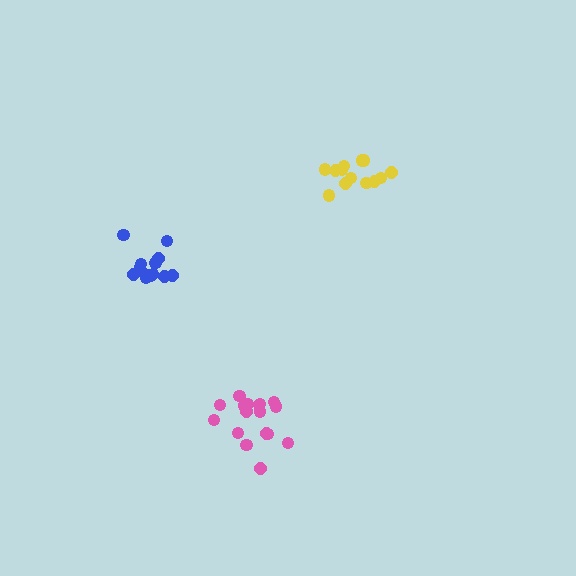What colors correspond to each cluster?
The clusters are colored: blue, yellow, pink.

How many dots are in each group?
Group 1: 13 dots, Group 2: 13 dots, Group 3: 17 dots (43 total).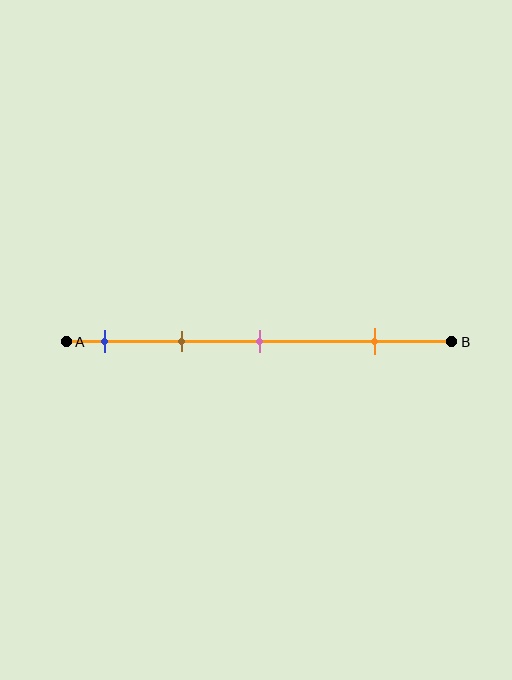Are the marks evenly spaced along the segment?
No, the marks are not evenly spaced.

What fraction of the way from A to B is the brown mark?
The brown mark is approximately 30% (0.3) of the way from A to B.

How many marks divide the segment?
There are 4 marks dividing the segment.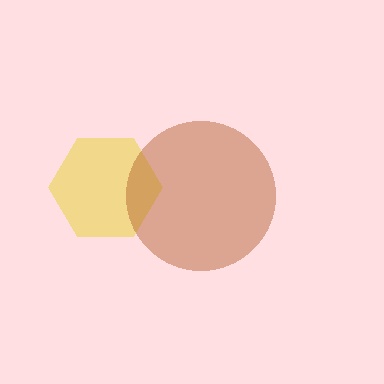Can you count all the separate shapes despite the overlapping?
Yes, there are 2 separate shapes.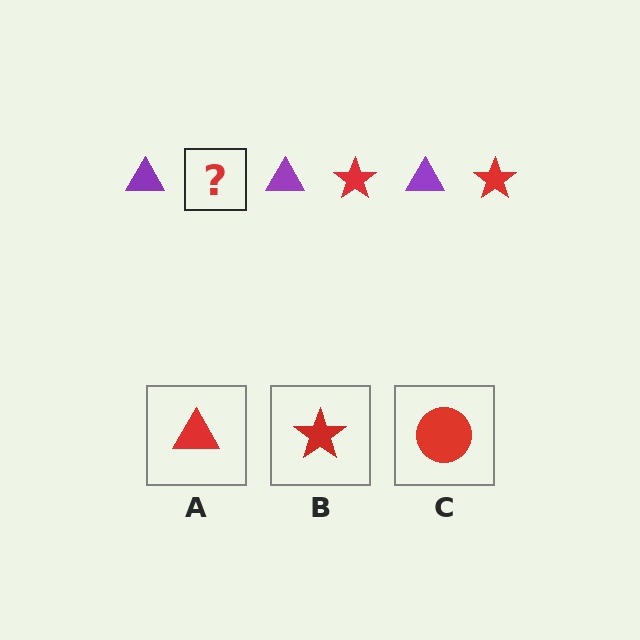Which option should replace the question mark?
Option B.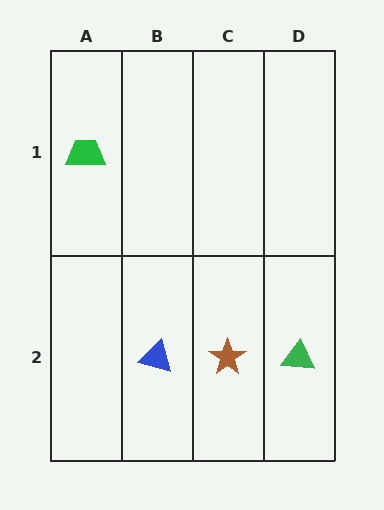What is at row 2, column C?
A brown star.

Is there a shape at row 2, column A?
No, that cell is empty.